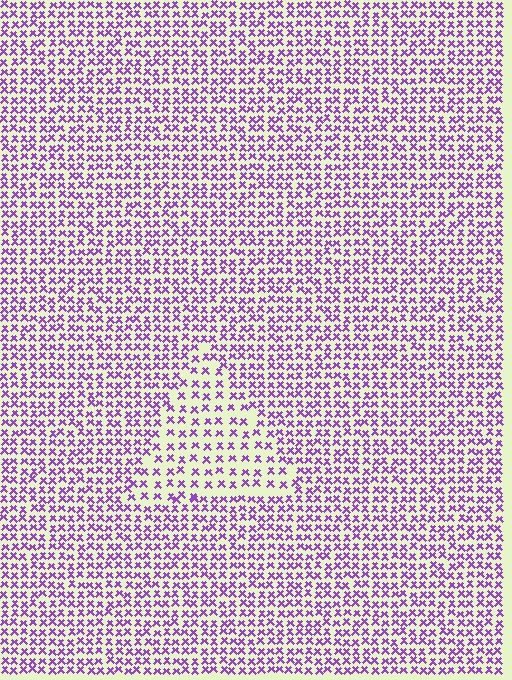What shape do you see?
I see a triangle.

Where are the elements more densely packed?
The elements are more densely packed outside the triangle boundary.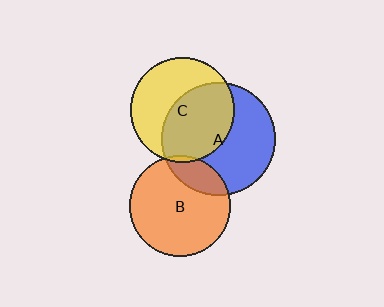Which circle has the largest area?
Circle A (blue).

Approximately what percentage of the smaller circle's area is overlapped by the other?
Approximately 5%.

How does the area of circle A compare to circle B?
Approximately 1.3 times.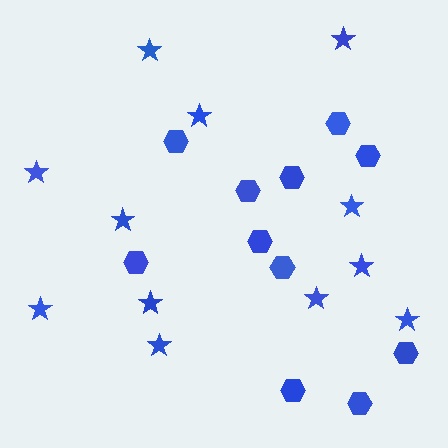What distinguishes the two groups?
There are 2 groups: one group of hexagons (11) and one group of stars (12).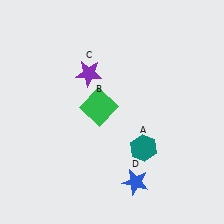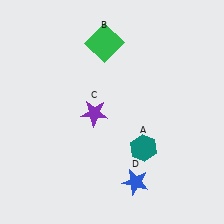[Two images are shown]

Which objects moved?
The objects that moved are: the green square (B), the purple star (C).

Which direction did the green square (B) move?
The green square (B) moved up.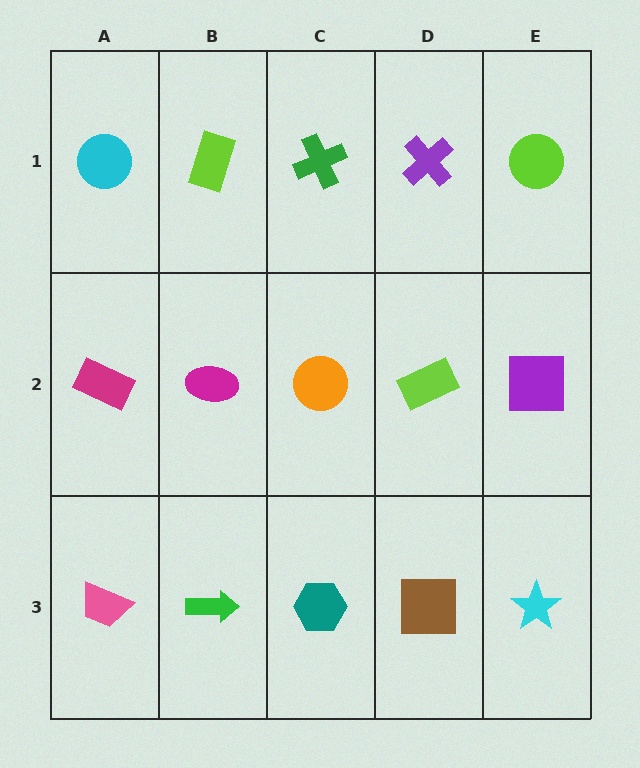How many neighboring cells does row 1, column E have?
2.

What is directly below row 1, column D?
A lime rectangle.